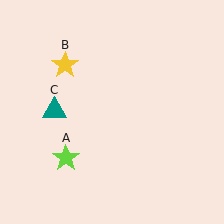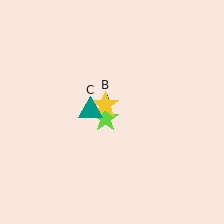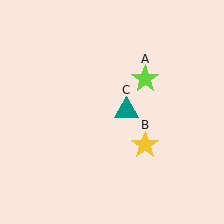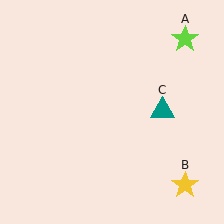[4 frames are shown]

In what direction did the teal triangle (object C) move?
The teal triangle (object C) moved right.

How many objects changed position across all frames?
3 objects changed position: lime star (object A), yellow star (object B), teal triangle (object C).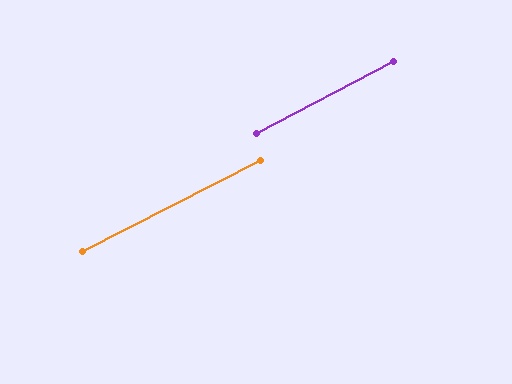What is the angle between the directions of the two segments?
Approximately 0 degrees.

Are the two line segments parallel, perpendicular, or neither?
Parallel — their directions differ by only 0.5°.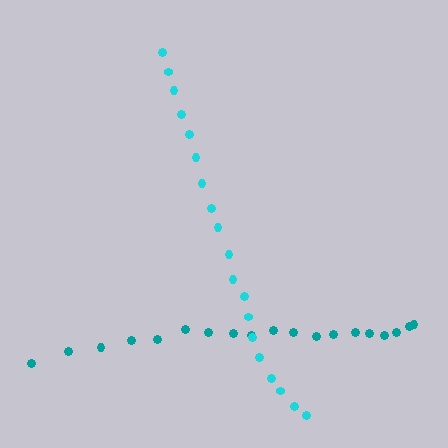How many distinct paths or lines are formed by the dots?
There are 2 distinct paths.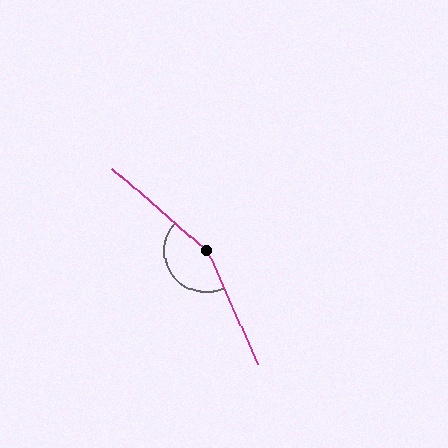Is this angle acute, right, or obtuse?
It is obtuse.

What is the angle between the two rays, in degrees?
Approximately 155 degrees.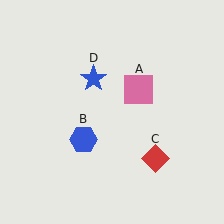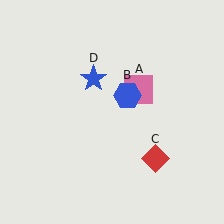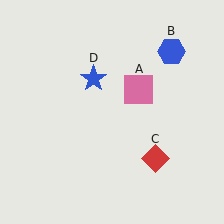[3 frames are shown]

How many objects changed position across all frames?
1 object changed position: blue hexagon (object B).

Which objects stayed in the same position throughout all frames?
Pink square (object A) and red diamond (object C) and blue star (object D) remained stationary.